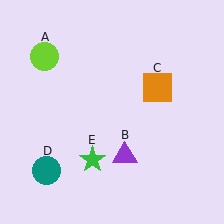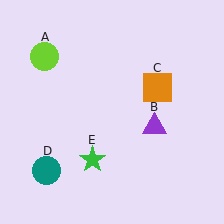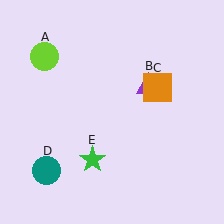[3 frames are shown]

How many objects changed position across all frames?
1 object changed position: purple triangle (object B).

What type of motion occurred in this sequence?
The purple triangle (object B) rotated counterclockwise around the center of the scene.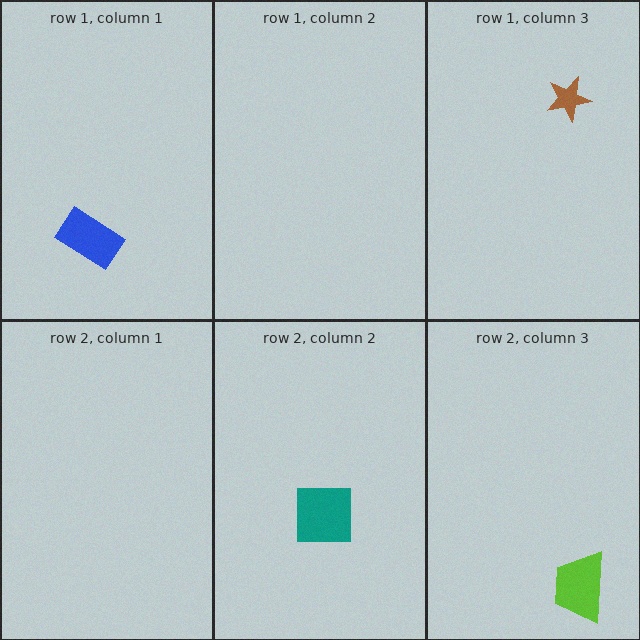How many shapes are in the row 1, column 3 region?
1.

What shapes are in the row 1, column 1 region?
The blue rectangle.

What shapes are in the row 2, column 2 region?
The teal square.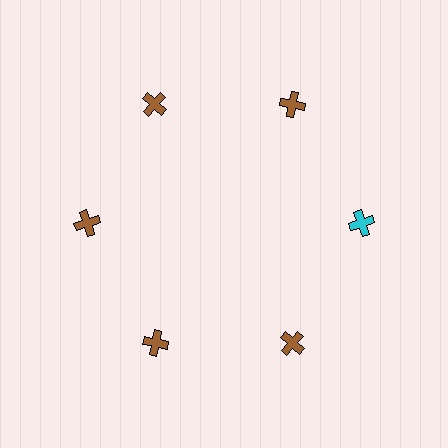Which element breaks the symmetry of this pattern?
The cyan cross at roughly the 3 o'clock position breaks the symmetry. All other shapes are brown crosses.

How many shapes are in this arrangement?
There are 6 shapes arranged in a ring pattern.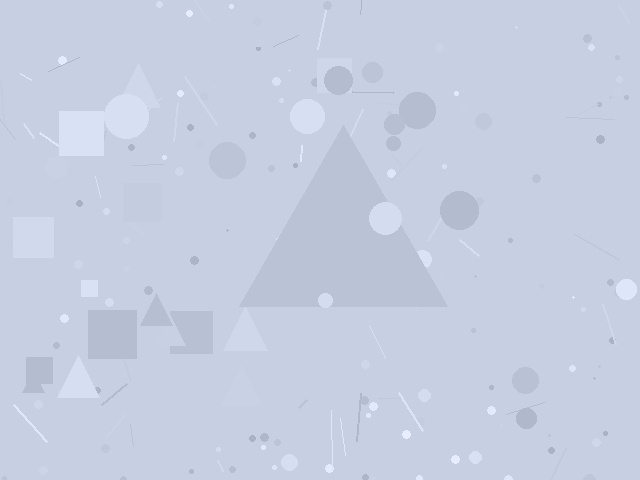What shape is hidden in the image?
A triangle is hidden in the image.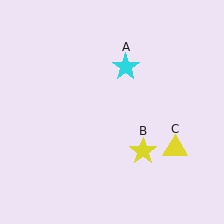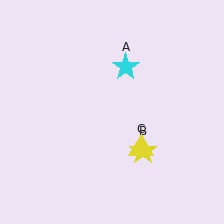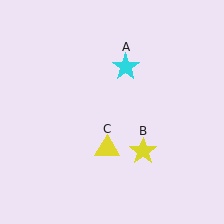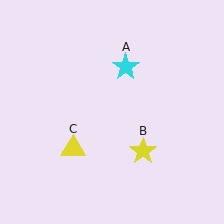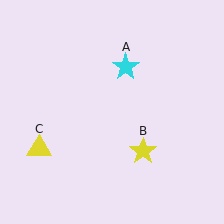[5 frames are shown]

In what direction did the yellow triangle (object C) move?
The yellow triangle (object C) moved left.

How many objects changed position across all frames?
1 object changed position: yellow triangle (object C).